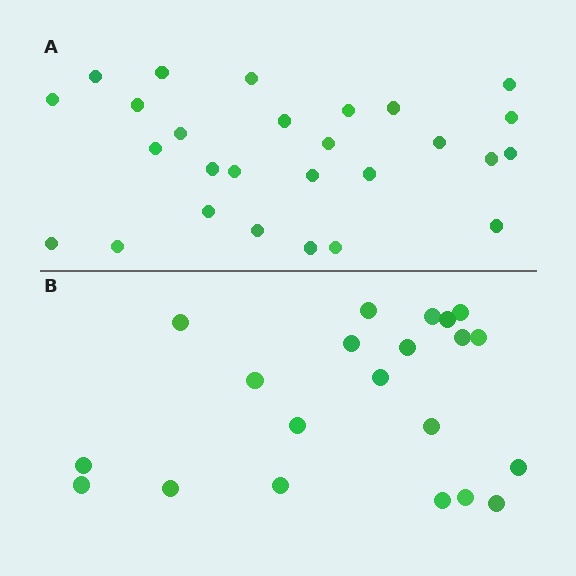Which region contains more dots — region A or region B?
Region A (the top region) has more dots.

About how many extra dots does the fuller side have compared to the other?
Region A has about 6 more dots than region B.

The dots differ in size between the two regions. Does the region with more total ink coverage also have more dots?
No. Region B has more total ink coverage because its dots are larger, but region A actually contains more individual dots. Total area can be misleading — the number of items is what matters here.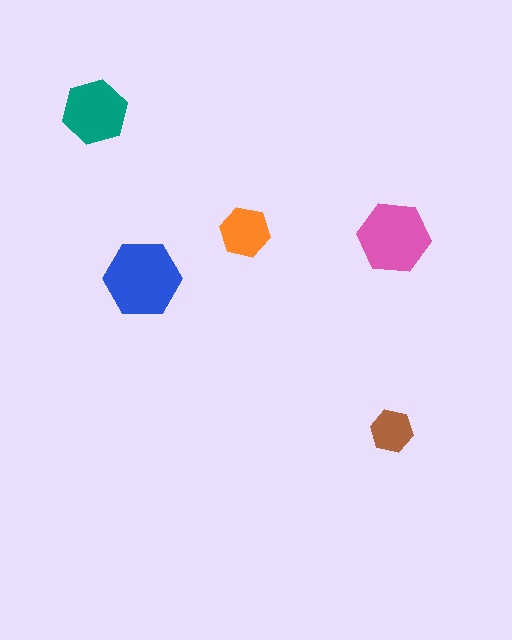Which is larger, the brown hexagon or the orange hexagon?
The orange one.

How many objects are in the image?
There are 5 objects in the image.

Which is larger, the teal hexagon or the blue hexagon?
The blue one.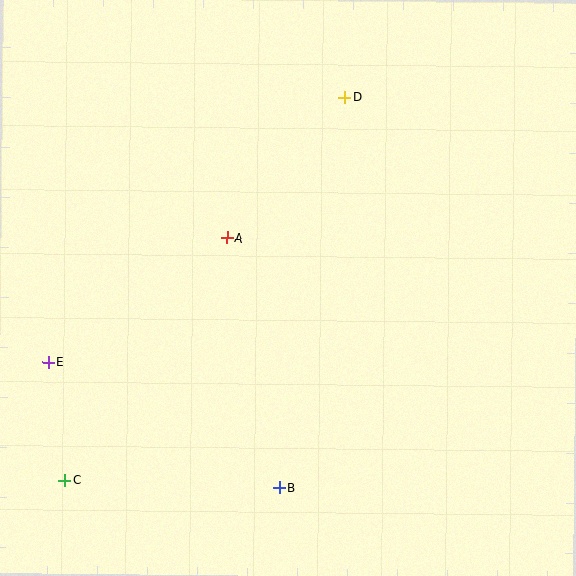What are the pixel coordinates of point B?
Point B is at (279, 488).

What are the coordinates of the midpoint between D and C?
The midpoint between D and C is at (205, 288).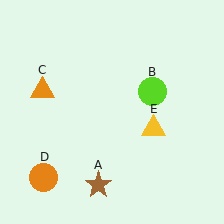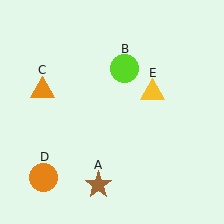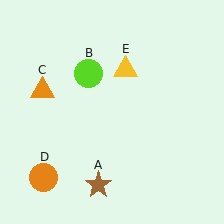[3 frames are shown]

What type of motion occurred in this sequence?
The lime circle (object B), yellow triangle (object E) rotated counterclockwise around the center of the scene.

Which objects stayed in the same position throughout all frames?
Brown star (object A) and orange triangle (object C) and orange circle (object D) remained stationary.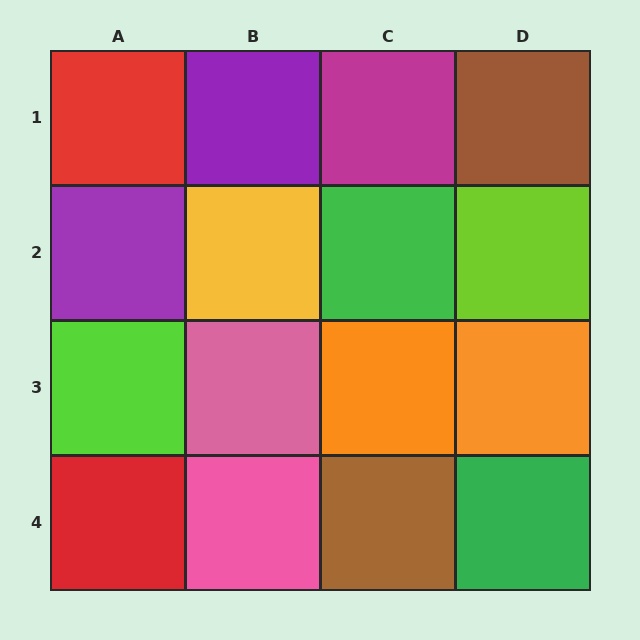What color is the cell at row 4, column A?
Red.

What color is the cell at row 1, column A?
Red.